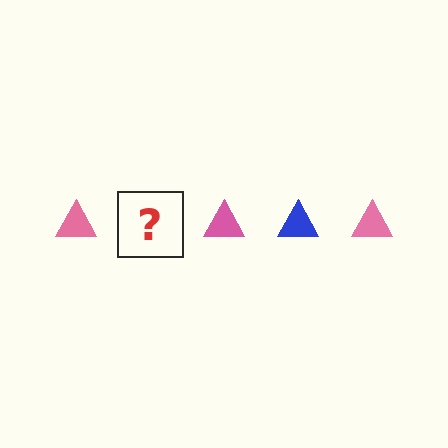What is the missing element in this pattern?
The missing element is a blue triangle.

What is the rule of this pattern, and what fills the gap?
The rule is that the pattern cycles through pink, blue triangles. The gap should be filled with a blue triangle.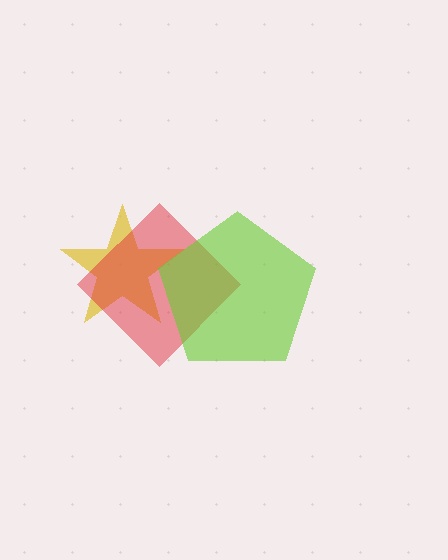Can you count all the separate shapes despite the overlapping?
Yes, there are 3 separate shapes.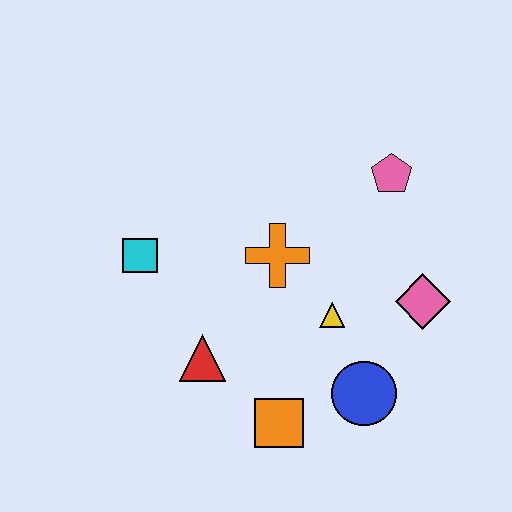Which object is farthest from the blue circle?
The cyan square is farthest from the blue circle.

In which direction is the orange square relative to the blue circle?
The orange square is to the left of the blue circle.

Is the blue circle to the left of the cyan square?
No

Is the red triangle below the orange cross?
Yes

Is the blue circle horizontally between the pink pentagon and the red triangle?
Yes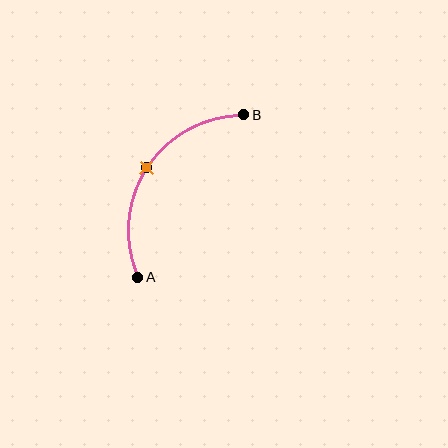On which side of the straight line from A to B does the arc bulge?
The arc bulges to the left of the straight line connecting A and B.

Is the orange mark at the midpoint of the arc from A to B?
Yes. The orange mark lies on the arc at equal arc-length from both A and B — it is the arc midpoint.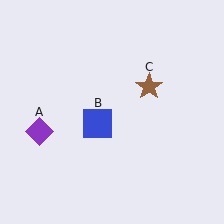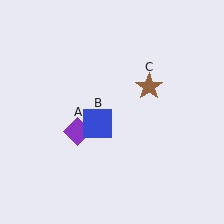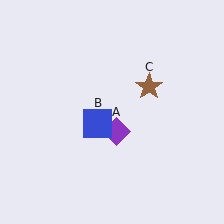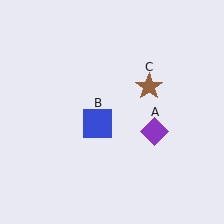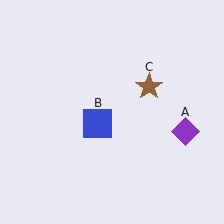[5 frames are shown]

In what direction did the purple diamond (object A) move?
The purple diamond (object A) moved right.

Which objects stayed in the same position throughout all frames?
Blue square (object B) and brown star (object C) remained stationary.